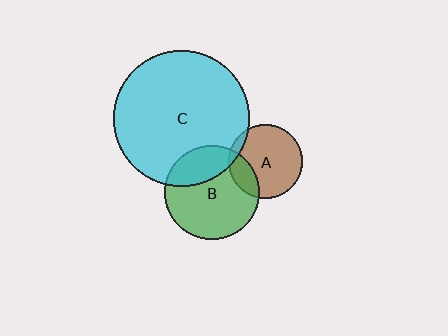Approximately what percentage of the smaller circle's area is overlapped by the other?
Approximately 20%.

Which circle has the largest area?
Circle C (cyan).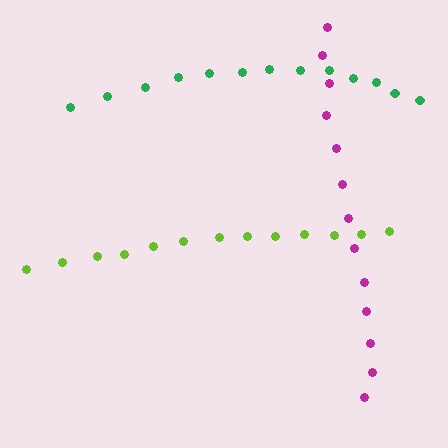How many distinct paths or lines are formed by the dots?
There are 3 distinct paths.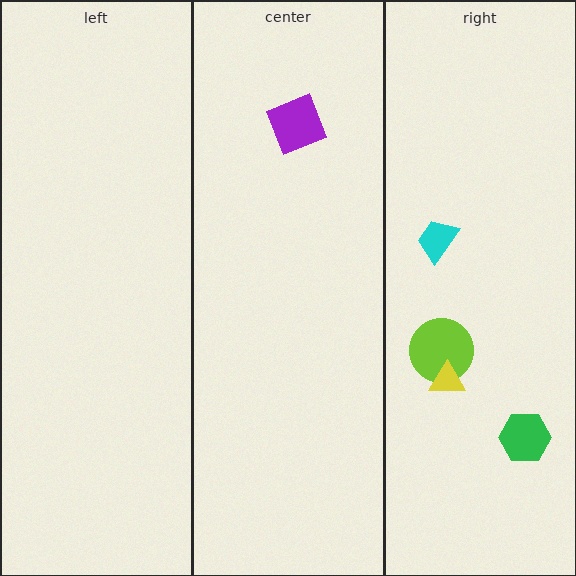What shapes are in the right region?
The green hexagon, the cyan trapezoid, the lime circle, the yellow triangle.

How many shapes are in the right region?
4.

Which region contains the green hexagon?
The right region.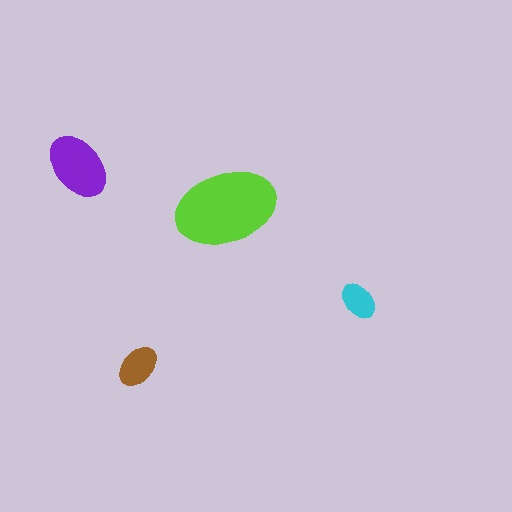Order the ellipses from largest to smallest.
the lime one, the purple one, the brown one, the cyan one.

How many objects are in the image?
There are 4 objects in the image.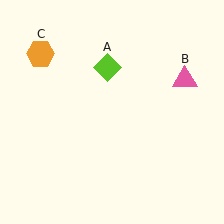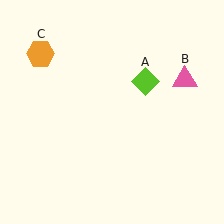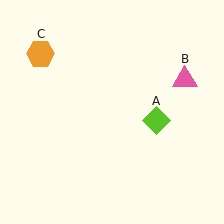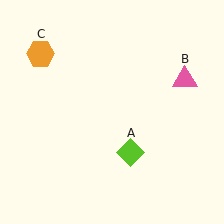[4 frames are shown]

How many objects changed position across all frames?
1 object changed position: lime diamond (object A).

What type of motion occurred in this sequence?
The lime diamond (object A) rotated clockwise around the center of the scene.